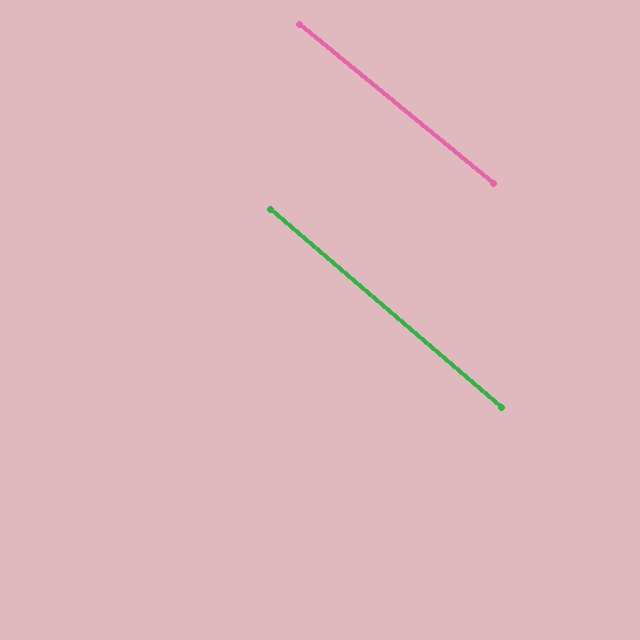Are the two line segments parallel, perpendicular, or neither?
Parallel — their directions differ by only 1.2°.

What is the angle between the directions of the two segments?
Approximately 1 degree.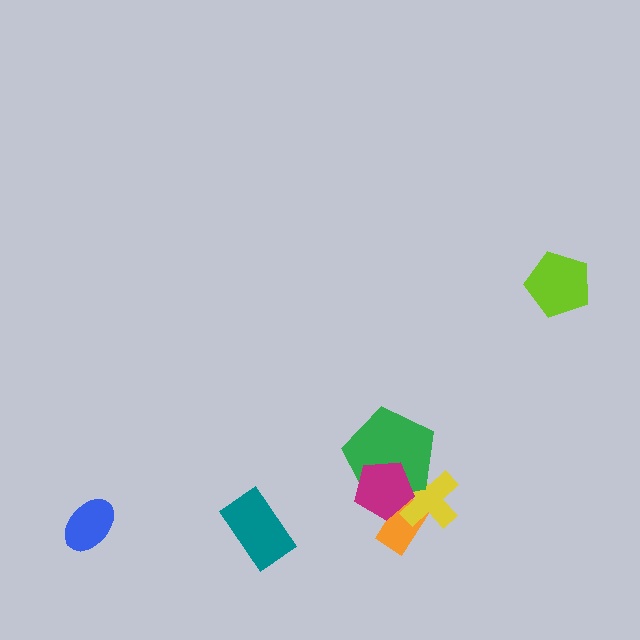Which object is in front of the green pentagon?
The magenta pentagon is in front of the green pentagon.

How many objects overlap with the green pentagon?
2 objects overlap with the green pentagon.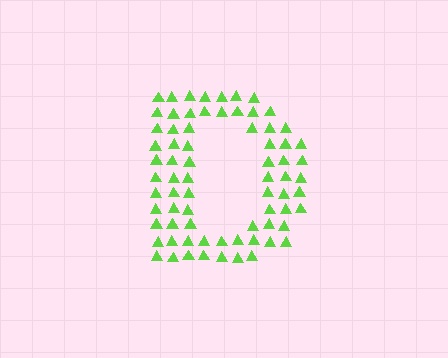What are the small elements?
The small elements are triangles.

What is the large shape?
The large shape is the letter D.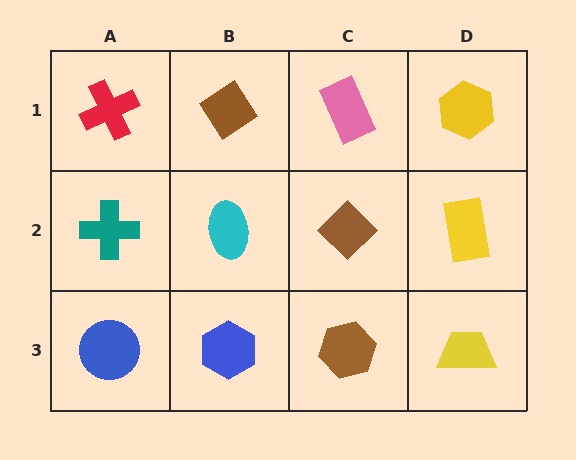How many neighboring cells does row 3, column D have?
2.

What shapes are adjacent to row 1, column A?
A teal cross (row 2, column A), a brown diamond (row 1, column B).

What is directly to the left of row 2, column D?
A brown diamond.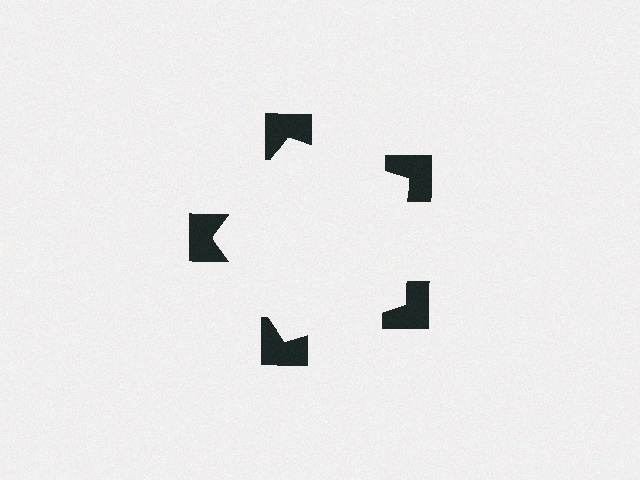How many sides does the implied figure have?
5 sides.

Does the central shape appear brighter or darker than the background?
It typically appears slightly brighter than the background, even though no actual brightness change is drawn.